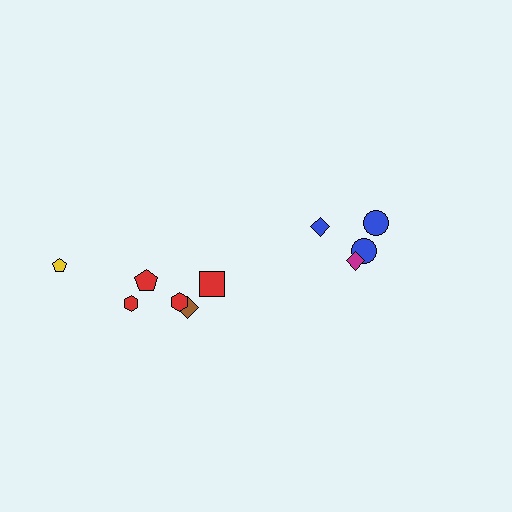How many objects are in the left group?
There are 6 objects.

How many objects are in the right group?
There are 4 objects.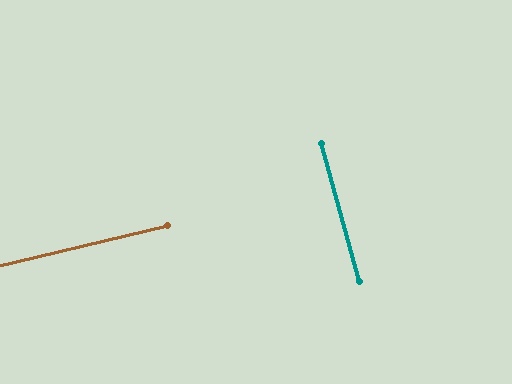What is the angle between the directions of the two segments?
Approximately 88 degrees.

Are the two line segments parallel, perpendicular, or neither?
Perpendicular — they meet at approximately 88°.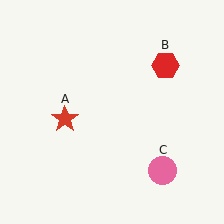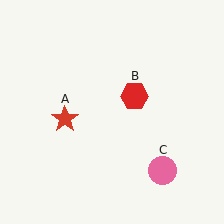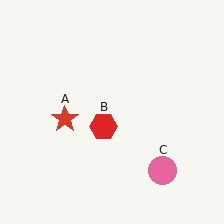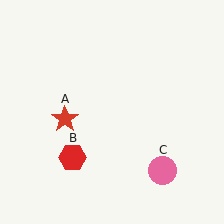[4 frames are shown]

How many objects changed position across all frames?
1 object changed position: red hexagon (object B).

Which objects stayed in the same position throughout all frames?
Red star (object A) and pink circle (object C) remained stationary.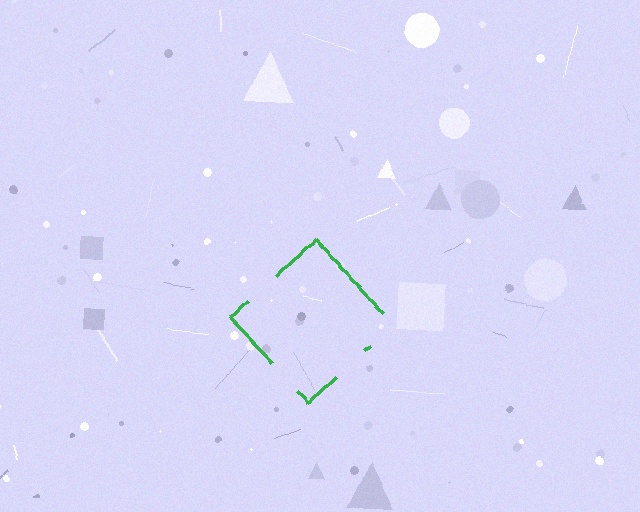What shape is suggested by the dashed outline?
The dashed outline suggests a diamond.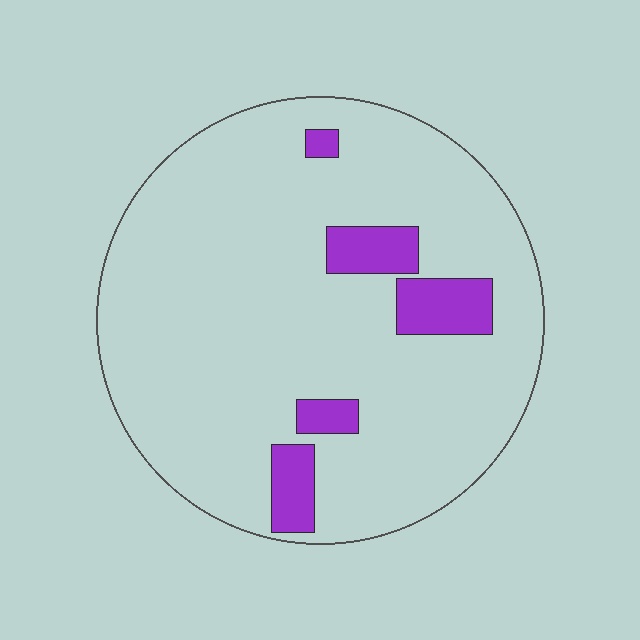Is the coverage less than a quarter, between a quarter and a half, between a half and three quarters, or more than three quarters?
Less than a quarter.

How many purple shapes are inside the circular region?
5.